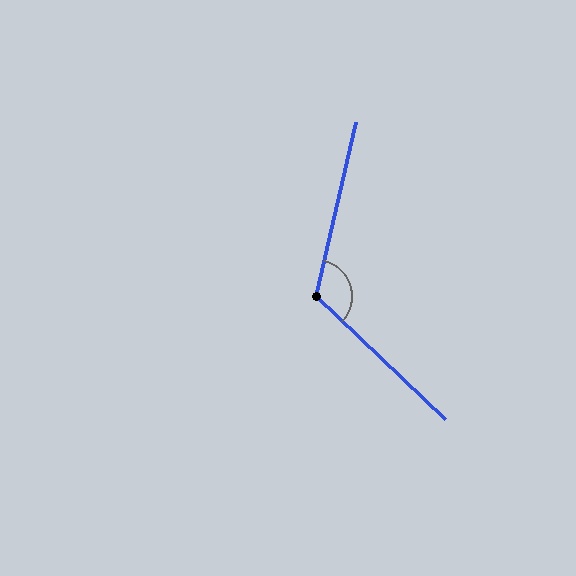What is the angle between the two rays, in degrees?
Approximately 120 degrees.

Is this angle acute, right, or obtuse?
It is obtuse.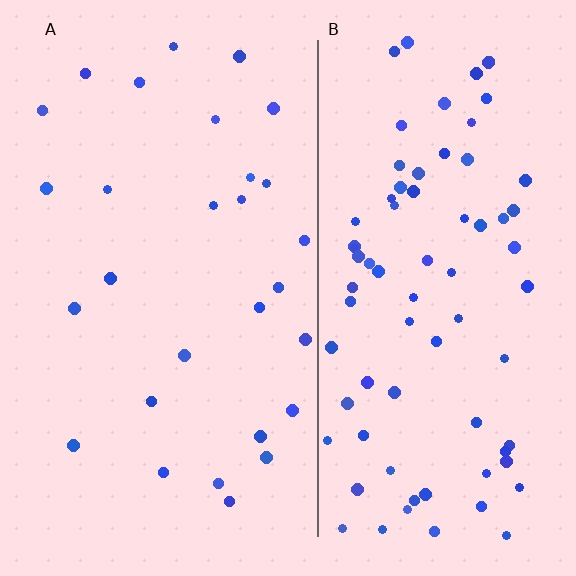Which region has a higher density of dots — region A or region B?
B (the right).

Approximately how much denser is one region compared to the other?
Approximately 2.8× — region B over region A.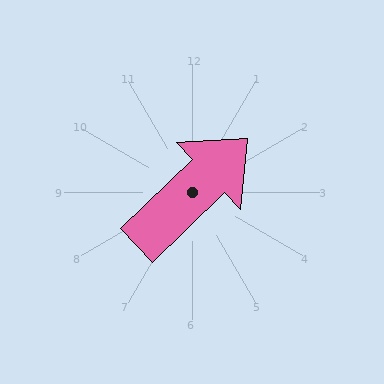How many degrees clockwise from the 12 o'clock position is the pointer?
Approximately 46 degrees.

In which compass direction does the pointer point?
Northeast.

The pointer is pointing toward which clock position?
Roughly 2 o'clock.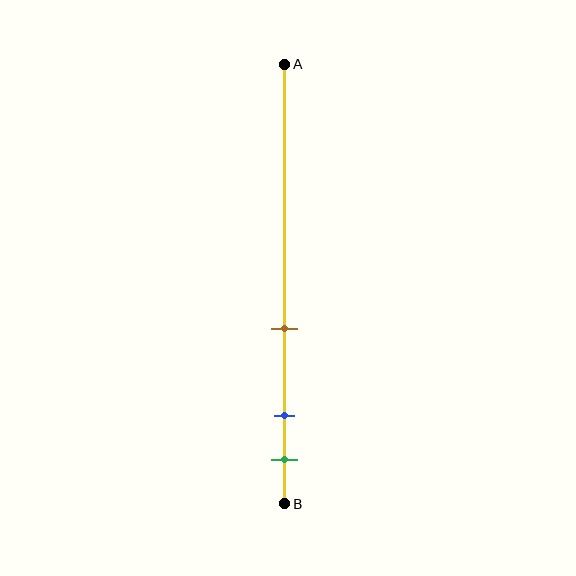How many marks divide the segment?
There are 3 marks dividing the segment.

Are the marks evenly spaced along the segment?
No, the marks are not evenly spaced.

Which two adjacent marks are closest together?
The blue and green marks are the closest adjacent pair.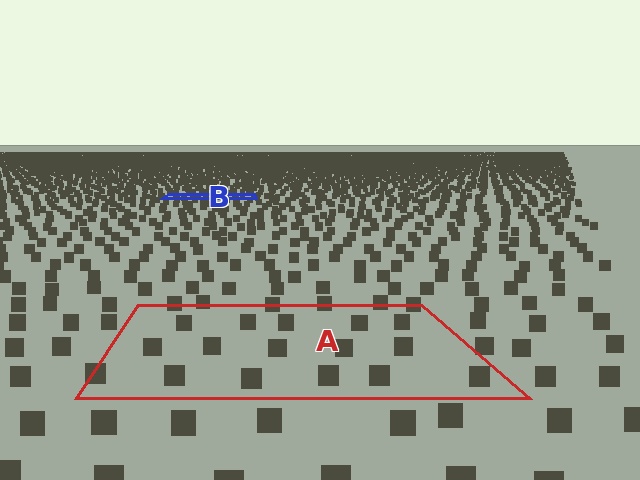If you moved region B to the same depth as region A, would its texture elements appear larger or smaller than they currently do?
They would appear larger. At a closer depth, the same texture elements are projected at a bigger on-screen size.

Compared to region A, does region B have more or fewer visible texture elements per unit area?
Region B has more texture elements per unit area — they are packed more densely because it is farther away.